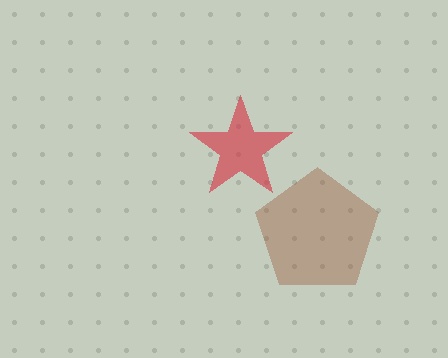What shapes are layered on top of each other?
The layered shapes are: a brown pentagon, a red star.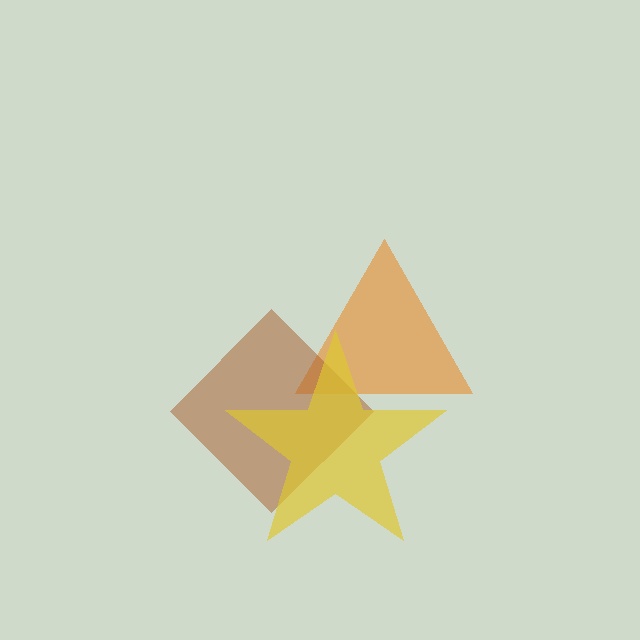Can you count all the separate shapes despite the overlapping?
Yes, there are 3 separate shapes.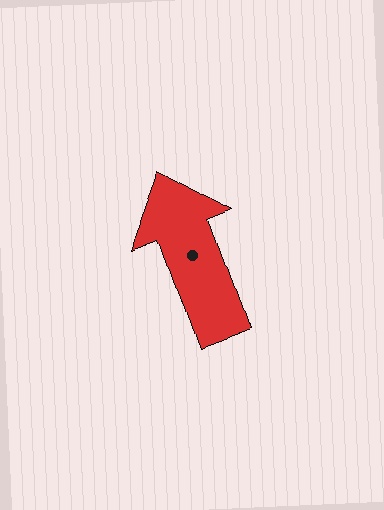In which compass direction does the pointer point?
North.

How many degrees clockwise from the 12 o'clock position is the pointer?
Approximately 340 degrees.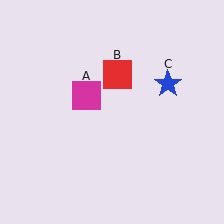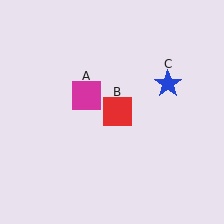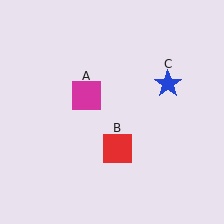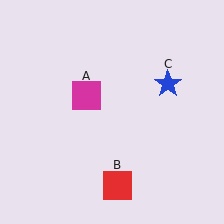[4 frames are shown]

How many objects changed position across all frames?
1 object changed position: red square (object B).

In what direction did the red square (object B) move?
The red square (object B) moved down.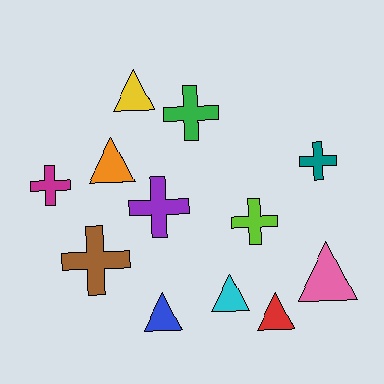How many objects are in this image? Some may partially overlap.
There are 12 objects.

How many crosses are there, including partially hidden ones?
There are 6 crosses.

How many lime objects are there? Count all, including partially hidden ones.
There is 1 lime object.